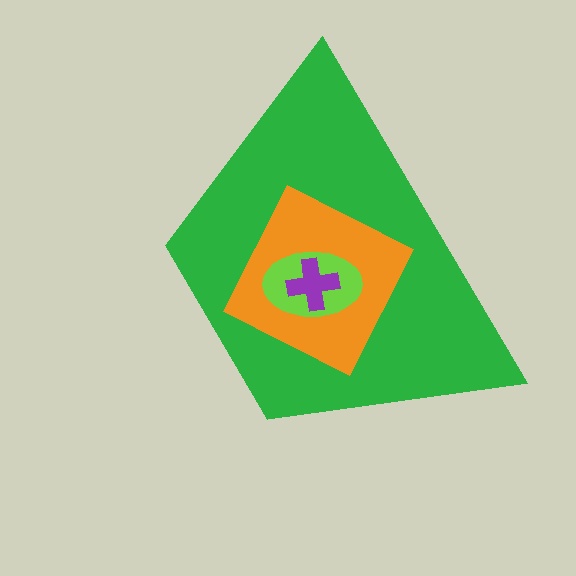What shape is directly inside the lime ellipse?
The purple cross.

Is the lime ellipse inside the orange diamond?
Yes.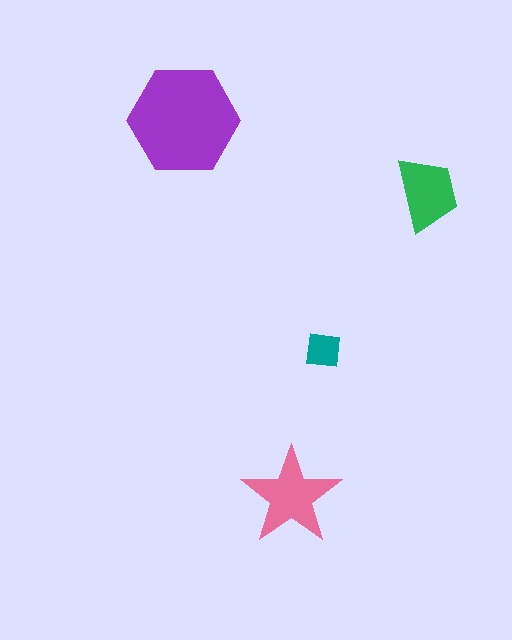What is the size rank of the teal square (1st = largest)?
4th.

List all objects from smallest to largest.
The teal square, the green trapezoid, the pink star, the purple hexagon.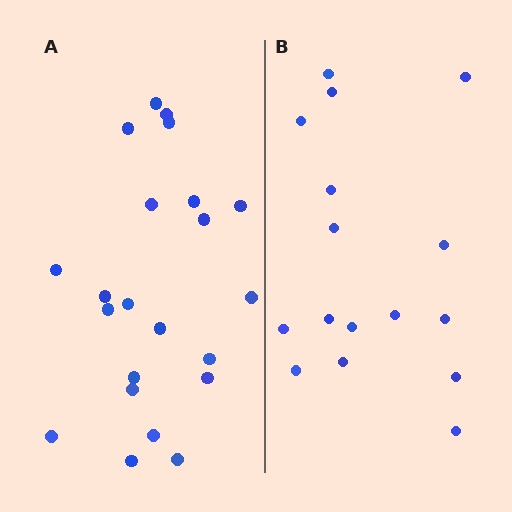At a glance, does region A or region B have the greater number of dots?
Region A (the left region) has more dots.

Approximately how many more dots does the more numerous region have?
Region A has about 6 more dots than region B.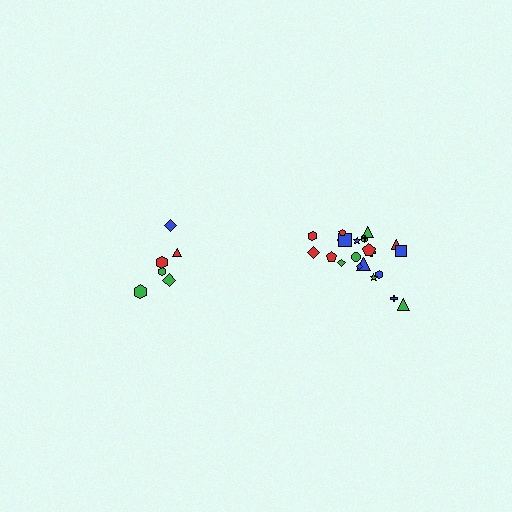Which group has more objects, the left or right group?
The right group.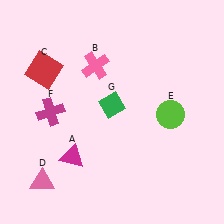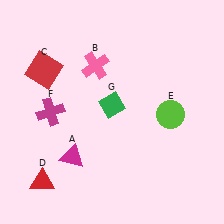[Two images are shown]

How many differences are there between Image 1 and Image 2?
There is 1 difference between the two images.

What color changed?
The triangle (D) changed from pink in Image 1 to red in Image 2.